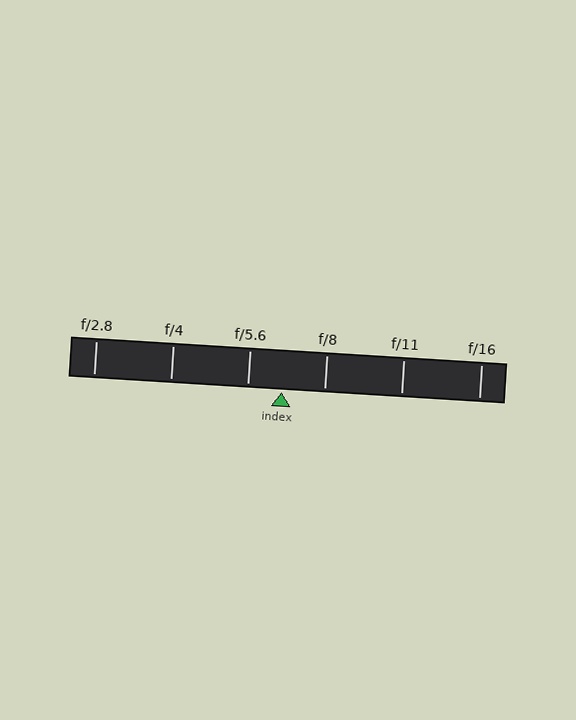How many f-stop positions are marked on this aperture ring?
There are 6 f-stop positions marked.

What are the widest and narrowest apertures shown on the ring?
The widest aperture shown is f/2.8 and the narrowest is f/16.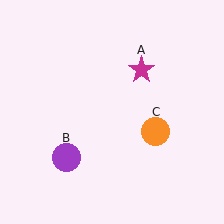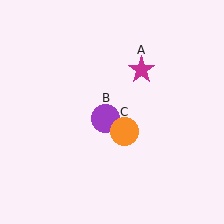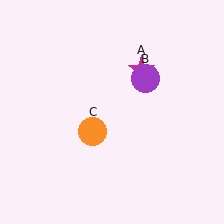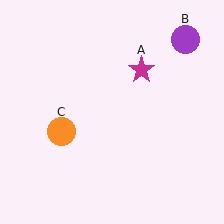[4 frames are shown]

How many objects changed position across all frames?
2 objects changed position: purple circle (object B), orange circle (object C).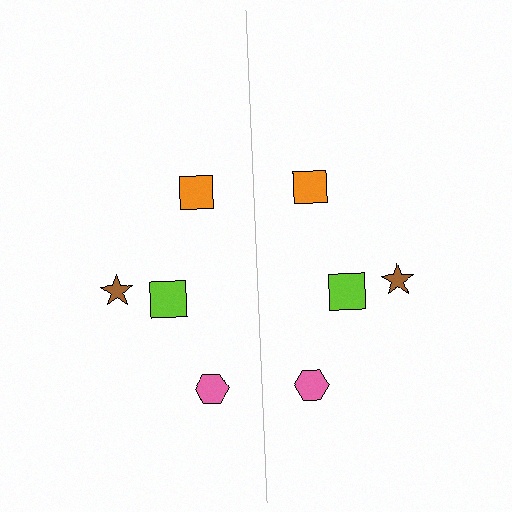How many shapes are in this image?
There are 8 shapes in this image.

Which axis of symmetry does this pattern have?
The pattern has a vertical axis of symmetry running through the center of the image.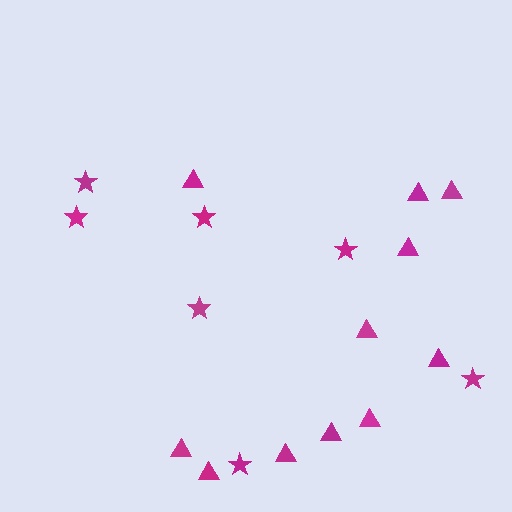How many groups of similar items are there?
There are 2 groups: one group of stars (7) and one group of triangles (11).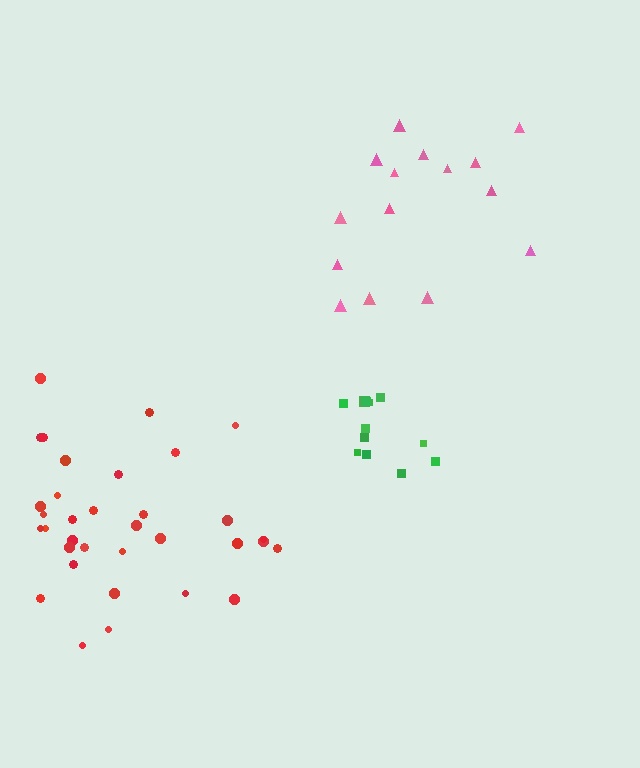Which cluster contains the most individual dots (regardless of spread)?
Red (34).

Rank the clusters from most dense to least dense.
green, red, pink.